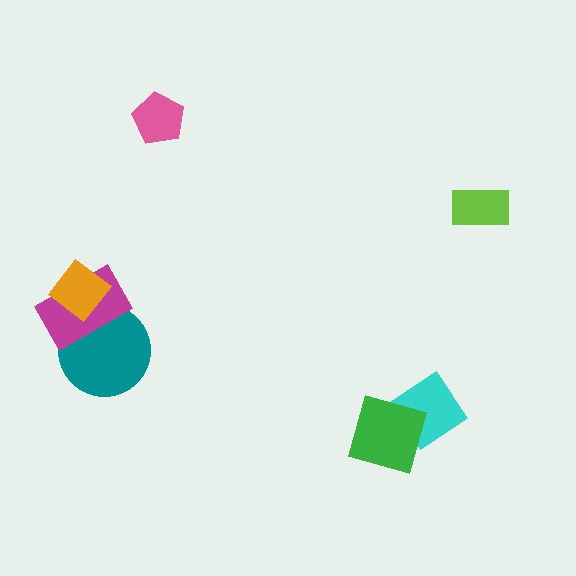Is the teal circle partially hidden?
Yes, it is partially covered by another shape.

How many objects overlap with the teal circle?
2 objects overlap with the teal circle.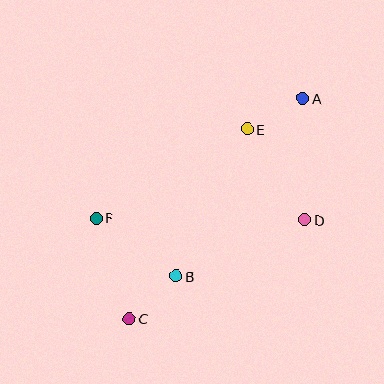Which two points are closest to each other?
Points B and C are closest to each other.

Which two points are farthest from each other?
Points A and C are farthest from each other.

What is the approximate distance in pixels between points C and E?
The distance between C and E is approximately 223 pixels.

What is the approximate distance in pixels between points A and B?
The distance between A and B is approximately 218 pixels.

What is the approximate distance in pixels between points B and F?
The distance between B and F is approximately 99 pixels.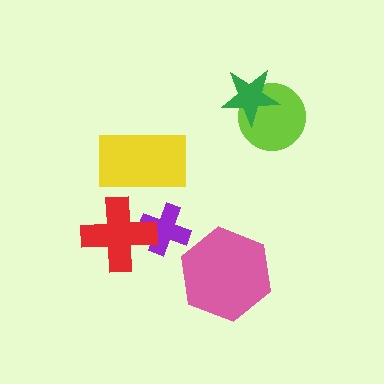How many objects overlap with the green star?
1 object overlaps with the green star.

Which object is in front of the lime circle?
The green star is in front of the lime circle.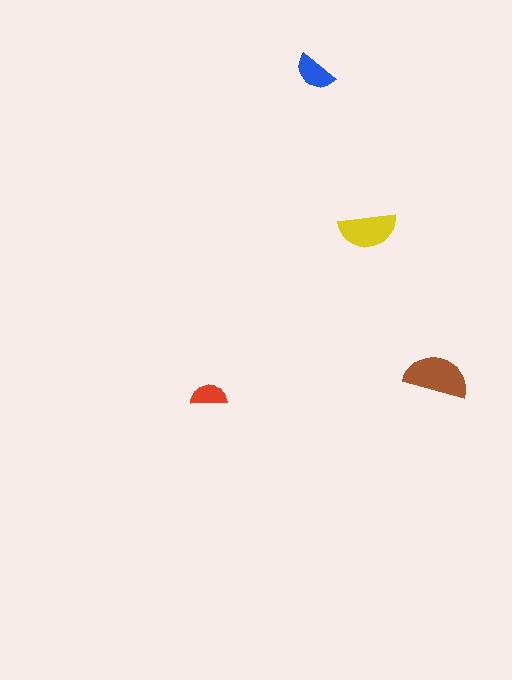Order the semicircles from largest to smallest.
the brown one, the yellow one, the blue one, the red one.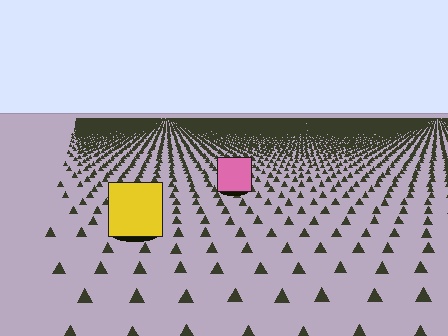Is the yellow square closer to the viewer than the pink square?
Yes. The yellow square is closer — you can tell from the texture gradient: the ground texture is coarser near it.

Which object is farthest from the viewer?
The pink square is farthest from the viewer. It appears smaller and the ground texture around it is denser.